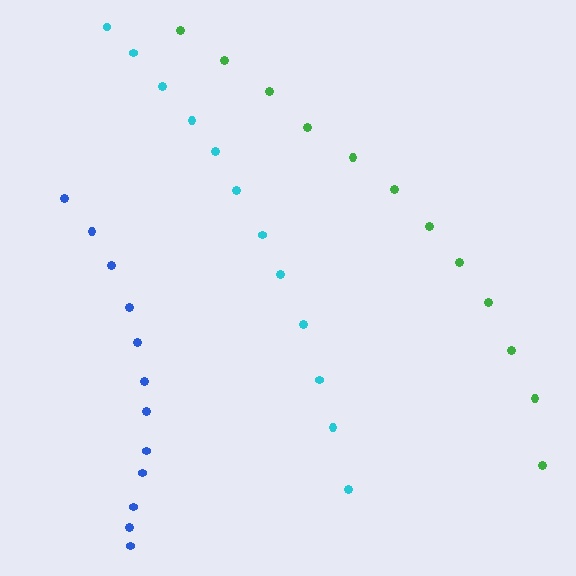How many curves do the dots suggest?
There are 3 distinct paths.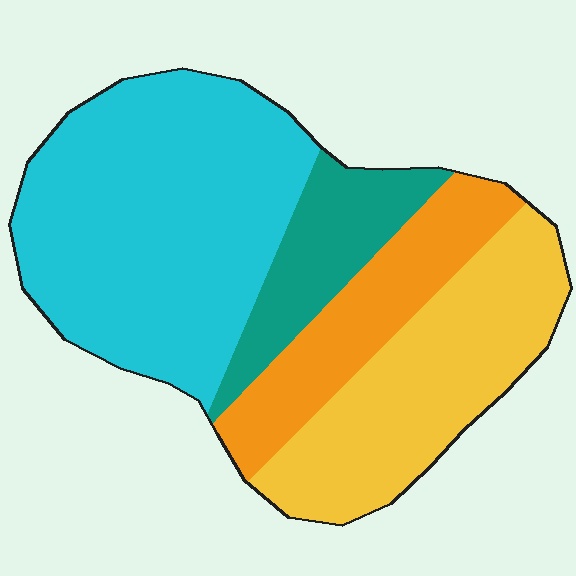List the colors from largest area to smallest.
From largest to smallest: cyan, yellow, orange, teal.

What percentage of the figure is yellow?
Yellow covers around 25% of the figure.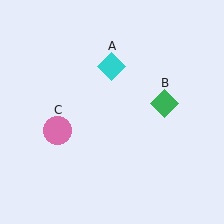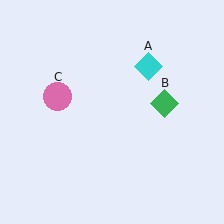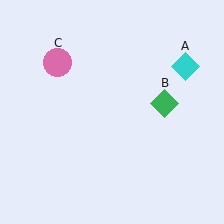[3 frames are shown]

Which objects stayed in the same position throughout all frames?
Green diamond (object B) remained stationary.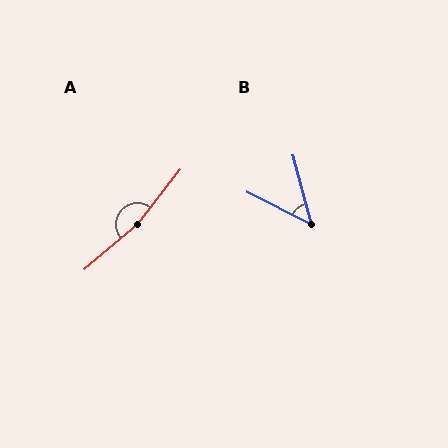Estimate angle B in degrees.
Approximately 48 degrees.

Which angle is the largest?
A, at approximately 168 degrees.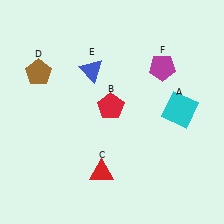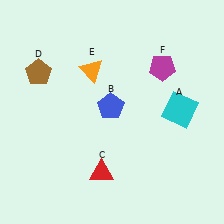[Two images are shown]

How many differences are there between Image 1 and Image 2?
There are 2 differences between the two images.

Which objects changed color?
B changed from red to blue. E changed from blue to orange.